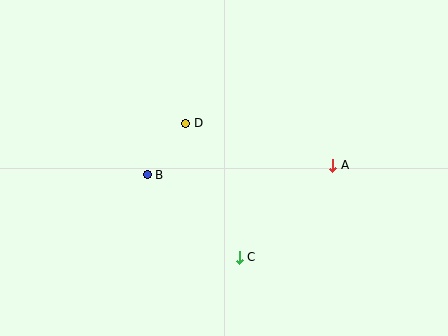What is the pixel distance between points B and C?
The distance between B and C is 124 pixels.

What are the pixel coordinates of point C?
Point C is at (239, 257).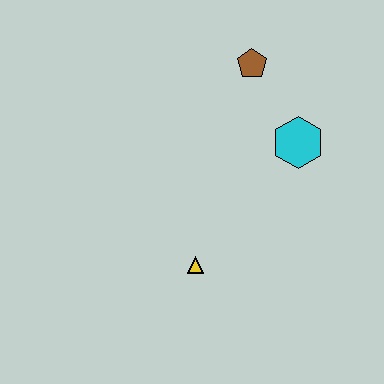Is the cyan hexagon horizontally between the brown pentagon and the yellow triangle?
No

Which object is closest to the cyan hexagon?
The brown pentagon is closest to the cyan hexagon.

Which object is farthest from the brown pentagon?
The yellow triangle is farthest from the brown pentagon.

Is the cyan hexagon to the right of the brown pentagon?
Yes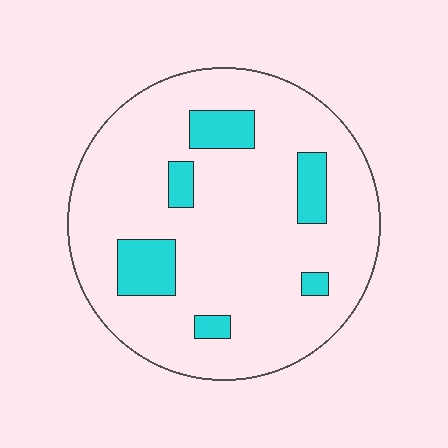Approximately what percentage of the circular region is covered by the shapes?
Approximately 15%.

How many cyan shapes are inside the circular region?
6.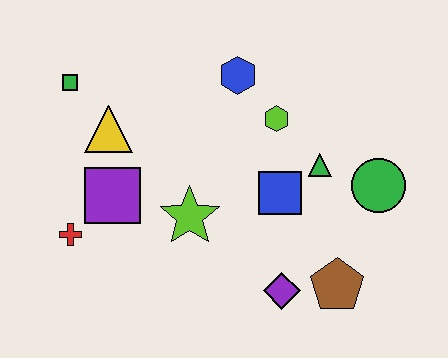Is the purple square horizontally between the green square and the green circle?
Yes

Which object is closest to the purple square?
The red cross is closest to the purple square.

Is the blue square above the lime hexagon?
No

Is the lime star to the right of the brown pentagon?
No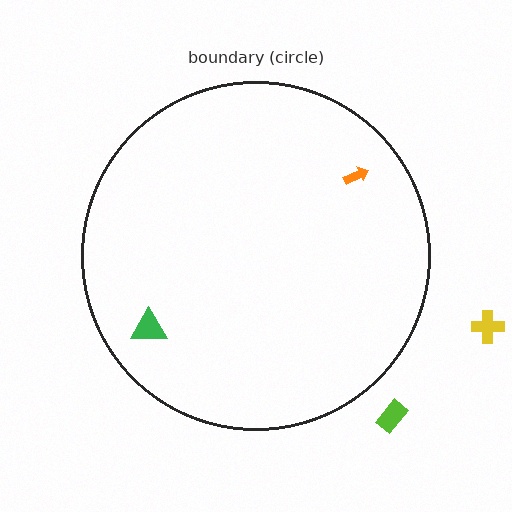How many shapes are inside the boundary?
2 inside, 2 outside.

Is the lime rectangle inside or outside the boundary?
Outside.